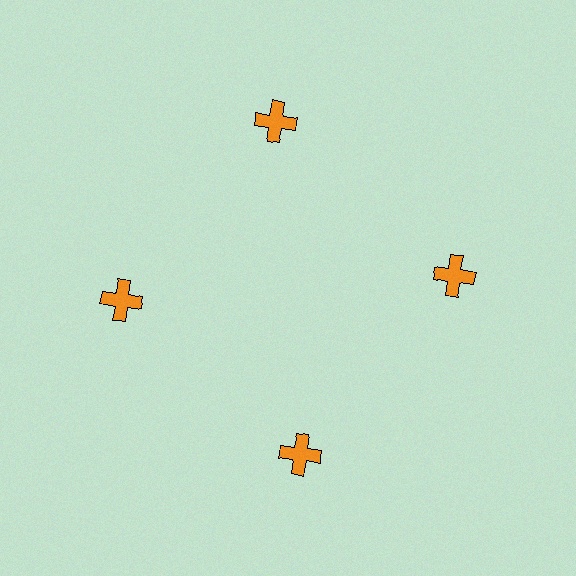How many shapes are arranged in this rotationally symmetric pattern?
There are 4 shapes, arranged in 4 groups of 1.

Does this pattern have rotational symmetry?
Yes, this pattern has 4-fold rotational symmetry. It looks the same after rotating 90 degrees around the center.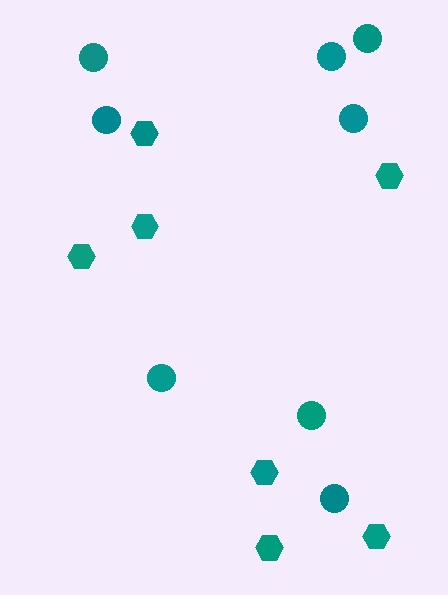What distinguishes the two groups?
There are 2 groups: one group of hexagons (7) and one group of circles (8).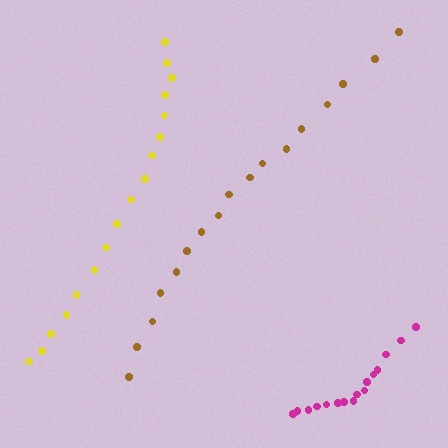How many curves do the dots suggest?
There are 3 distinct paths.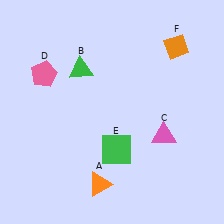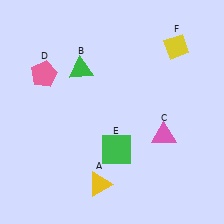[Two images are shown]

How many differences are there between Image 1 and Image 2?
There are 2 differences between the two images.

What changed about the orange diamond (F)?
In Image 1, F is orange. In Image 2, it changed to yellow.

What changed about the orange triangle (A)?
In Image 1, A is orange. In Image 2, it changed to yellow.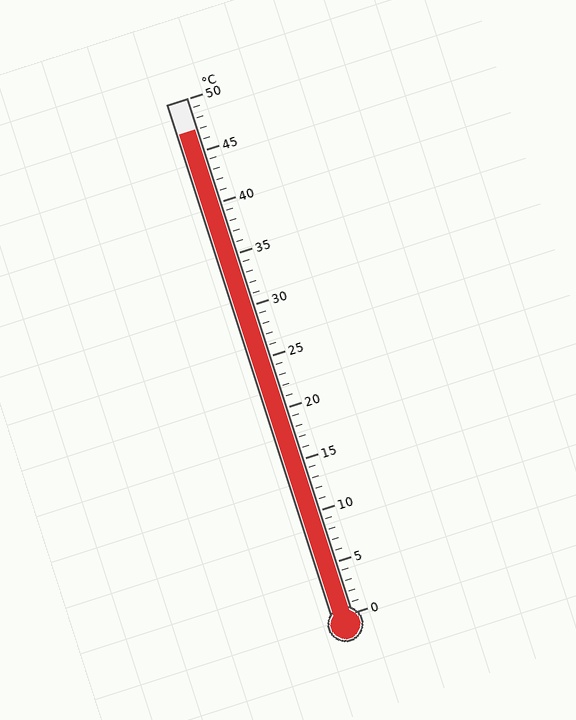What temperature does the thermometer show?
The thermometer shows approximately 47°C.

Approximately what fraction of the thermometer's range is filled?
The thermometer is filled to approximately 95% of its range.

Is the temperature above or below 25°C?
The temperature is above 25°C.